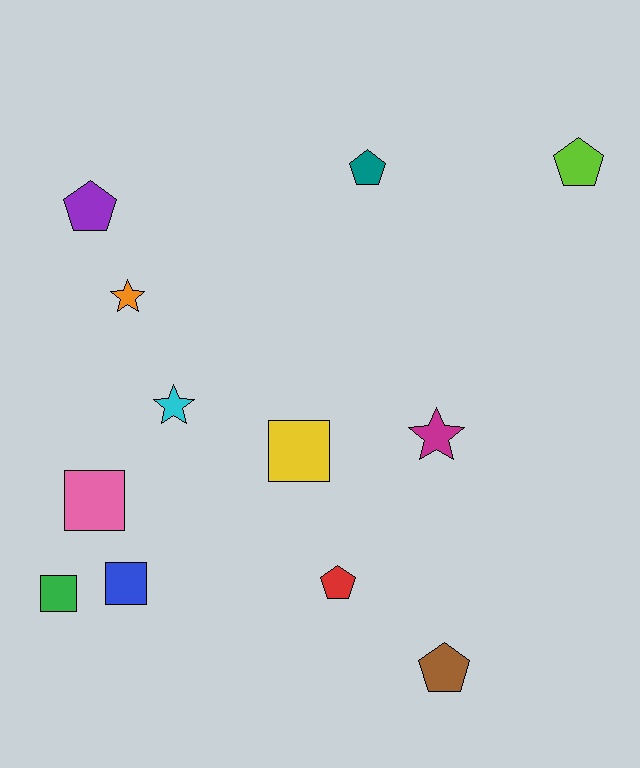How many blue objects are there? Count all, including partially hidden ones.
There is 1 blue object.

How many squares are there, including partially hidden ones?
There are 4 squares.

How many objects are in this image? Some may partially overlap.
There are 12 objects.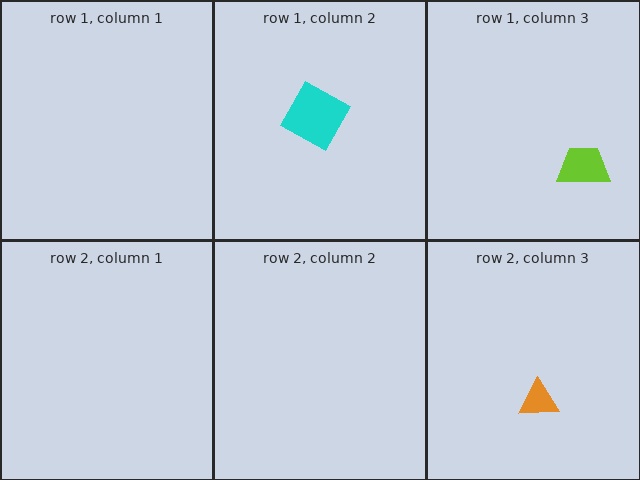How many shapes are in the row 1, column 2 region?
1.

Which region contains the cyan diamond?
The row 1, column 2 region.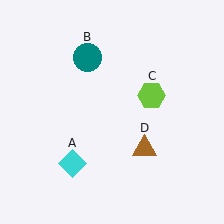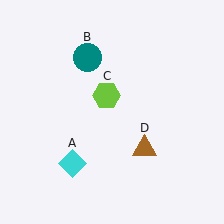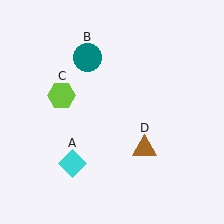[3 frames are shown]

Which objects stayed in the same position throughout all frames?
Cyan diamond (object A) and teal circle (object B) and brown triangle (object D) remained stationary.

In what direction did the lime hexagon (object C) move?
The lime hexagon (object C) moved left.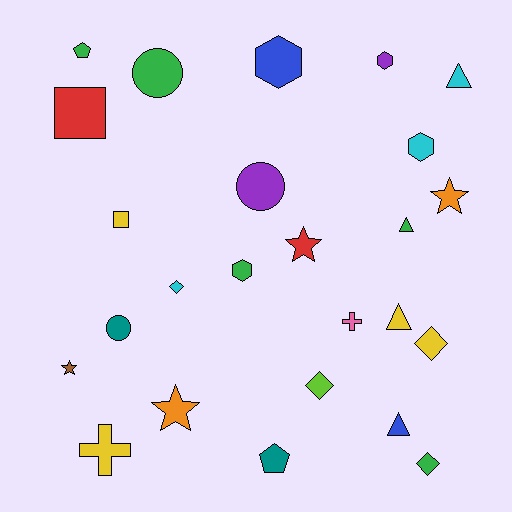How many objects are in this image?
There are 25 objects.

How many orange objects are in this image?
There are 2 orange objects.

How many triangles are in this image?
There are 4 triangles.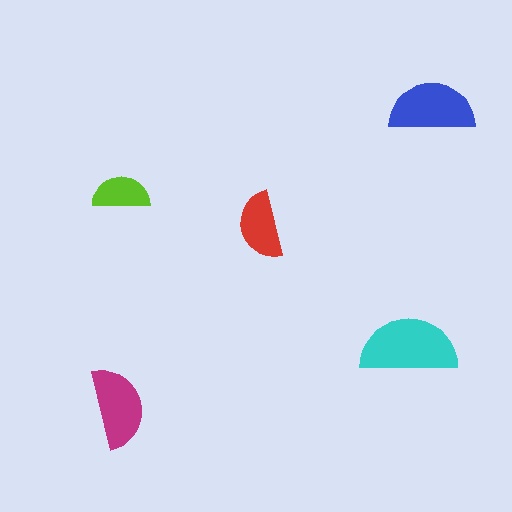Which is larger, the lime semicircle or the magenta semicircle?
The magenta one.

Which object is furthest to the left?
The magenta semicircle is leftmost.